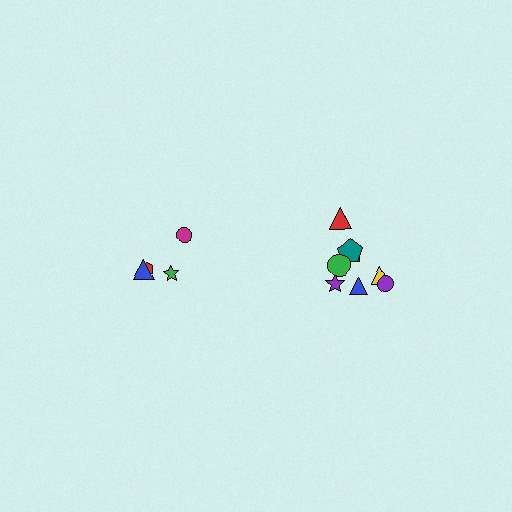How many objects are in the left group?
There are 4 objects.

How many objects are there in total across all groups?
There are 12 objects.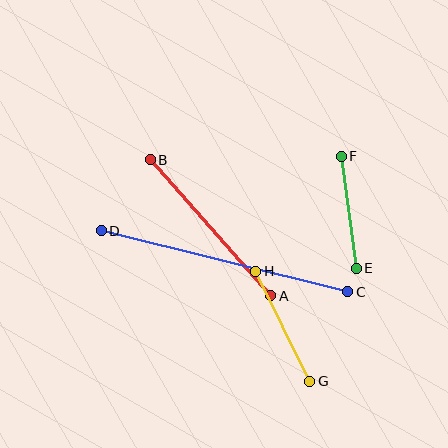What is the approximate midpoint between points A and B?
The midpoint is at approximately (211, 228) pixels.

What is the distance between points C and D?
The distance is approximately 254 pixels.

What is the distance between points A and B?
The distance is approximately 182 pixels.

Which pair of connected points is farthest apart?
Points C and D are farthest apart.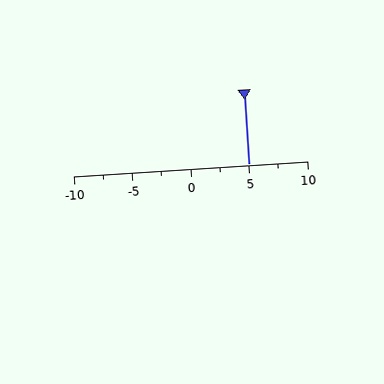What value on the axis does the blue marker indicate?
The marker indicates approximately 5.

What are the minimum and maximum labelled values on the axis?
The axis runs from -10 to 10.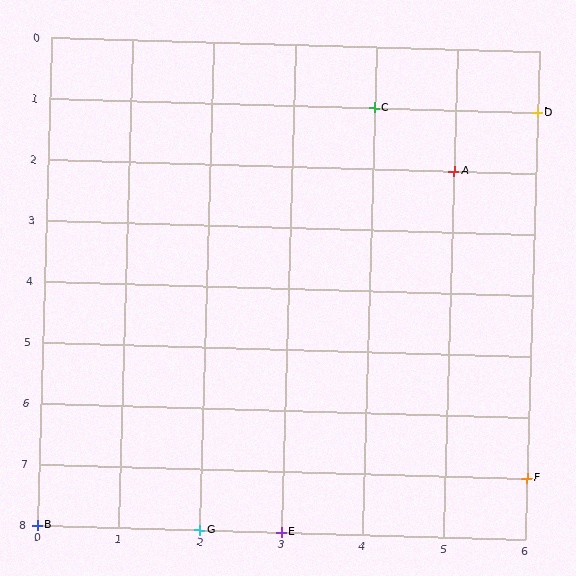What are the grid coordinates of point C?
Point C is at grid coordinates (4, 1).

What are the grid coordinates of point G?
Point G is at grid coordinates (2, 8).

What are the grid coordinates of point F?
Point F is at grid coordinates (6, 7).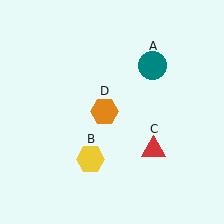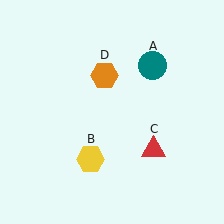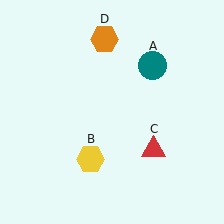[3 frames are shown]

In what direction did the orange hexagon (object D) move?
The orange hexagon (object D) moved up.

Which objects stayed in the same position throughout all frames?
Teal circle (object A) and yellow hexagon (object B) and red triangle (object C) remained stationary.